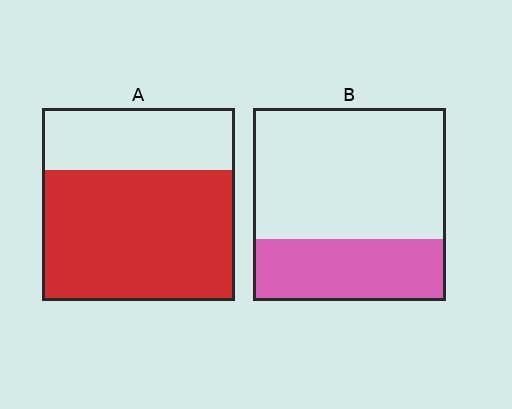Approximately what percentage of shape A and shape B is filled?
A is approximately 70% and B is approximately 30%.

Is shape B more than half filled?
No.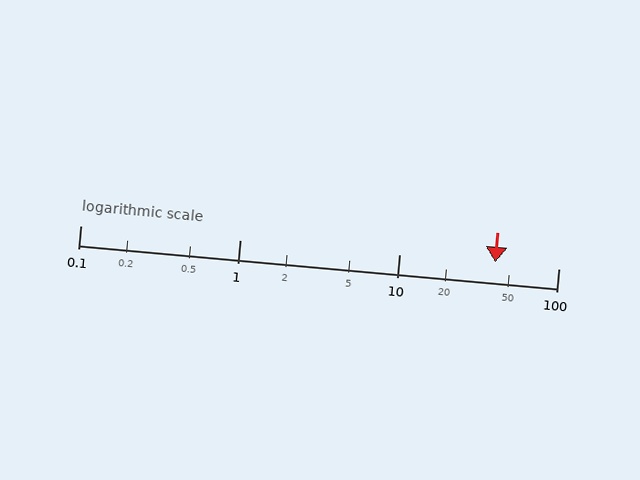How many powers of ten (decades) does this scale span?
The scale spans 3 decades, from 0.1 to 100.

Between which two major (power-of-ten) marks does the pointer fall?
The pointer is between 10 and 100.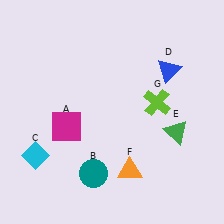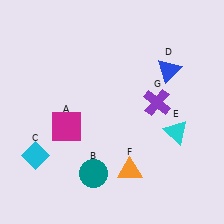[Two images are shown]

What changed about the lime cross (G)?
In Image 1, G is lime. In Image 2, it changed to purple.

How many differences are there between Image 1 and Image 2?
There are 2 differences between the two images.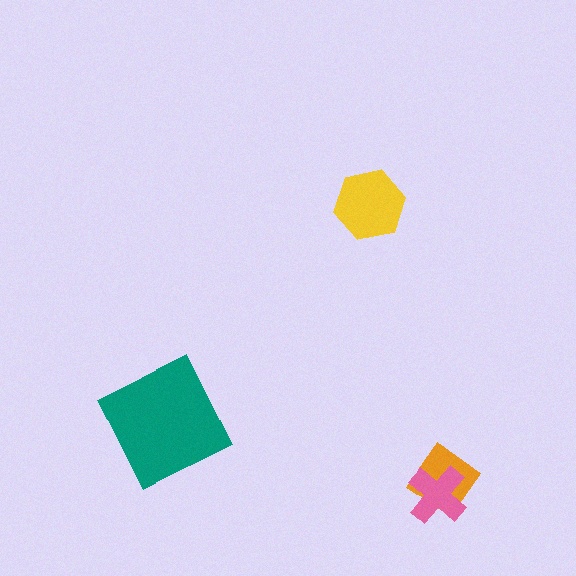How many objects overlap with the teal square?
0 objects overlap with the teal square.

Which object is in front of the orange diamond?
The pink cross is in front of the orange diamond.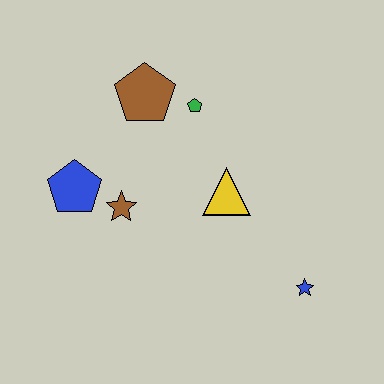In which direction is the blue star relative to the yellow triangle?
The blue star is below the yellow triangle.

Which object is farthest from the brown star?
The blue star is farthest from the brown star.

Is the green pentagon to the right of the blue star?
No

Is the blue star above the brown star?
No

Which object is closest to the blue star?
The yellow triangle is closest to the blue star.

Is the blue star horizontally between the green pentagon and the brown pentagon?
No